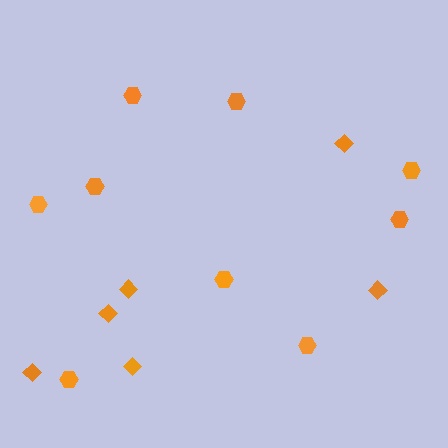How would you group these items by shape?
There are 2 groups: one group of diamonds (6) and one group of hexagons (9).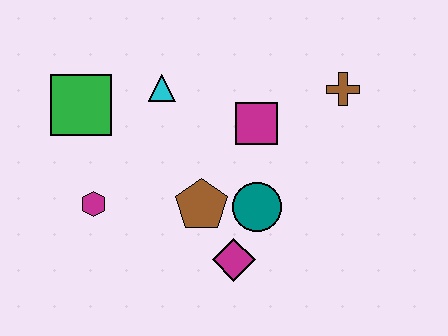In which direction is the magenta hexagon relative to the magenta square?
The magenta hexagon is to the left of the magenta square.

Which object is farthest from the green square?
The brown cross is farthest from the green square.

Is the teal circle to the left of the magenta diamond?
No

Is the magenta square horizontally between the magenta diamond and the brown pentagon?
No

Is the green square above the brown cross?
No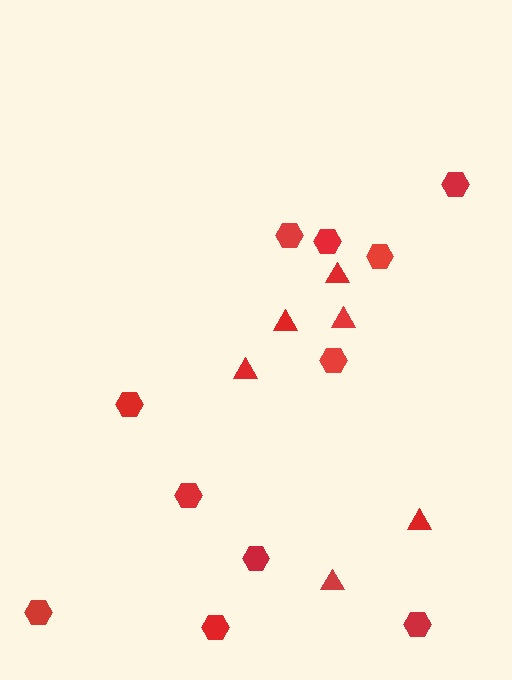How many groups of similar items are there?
There are 2 groups: one group of hexagons (11) and one group of triangles (6).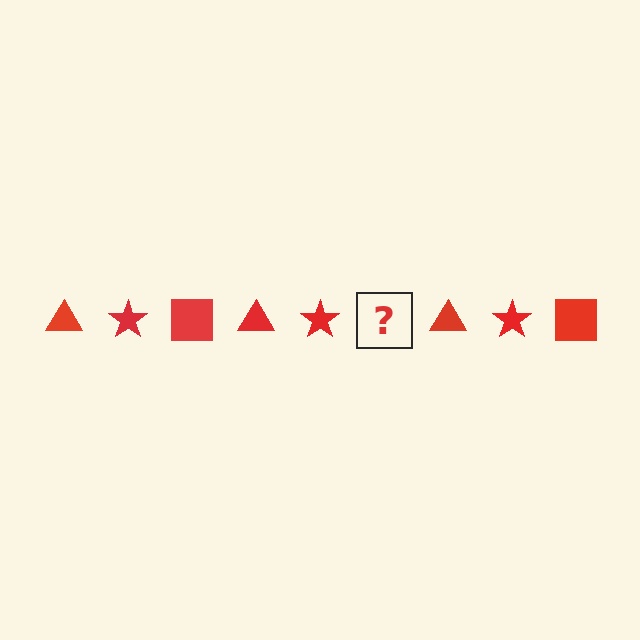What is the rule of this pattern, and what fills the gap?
The rule is that the pattern cycles through triangle, star, square shapes in red. The gap should be filled with a red square.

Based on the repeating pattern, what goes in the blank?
The blank should be a red square.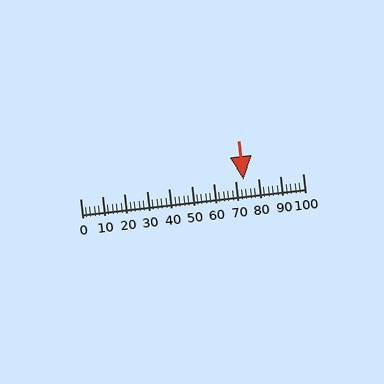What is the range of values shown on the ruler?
The ruler shows values from 0 to 100.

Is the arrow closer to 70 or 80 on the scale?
The arrow is closer to 70.